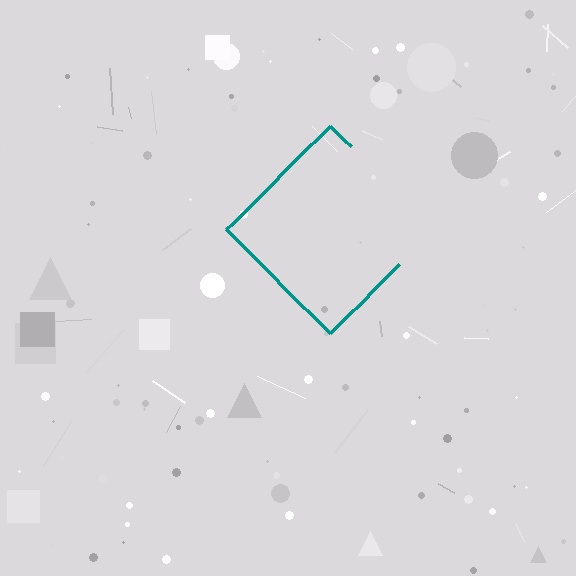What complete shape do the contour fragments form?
The contour fragments form a diamond.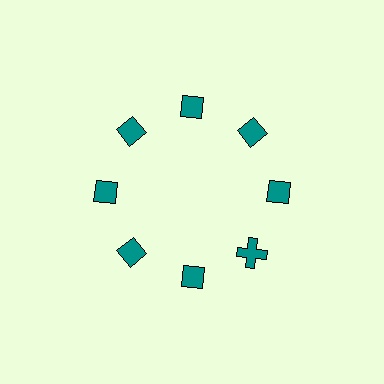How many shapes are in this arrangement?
There are 8 shapes arranged in a ring pattern.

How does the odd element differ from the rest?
It has a different shape: cross instead of diamond.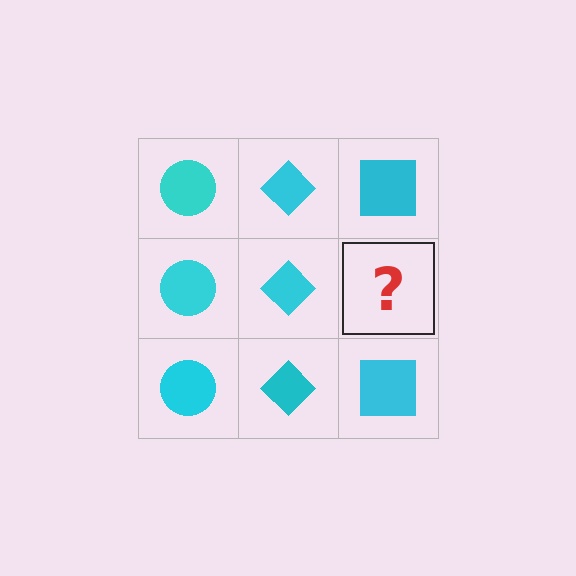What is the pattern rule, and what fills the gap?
The rule is that each column has a consistent shape. The gap should be filled with a cyan square.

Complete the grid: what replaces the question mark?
The question mark should be replaced with a cyan square.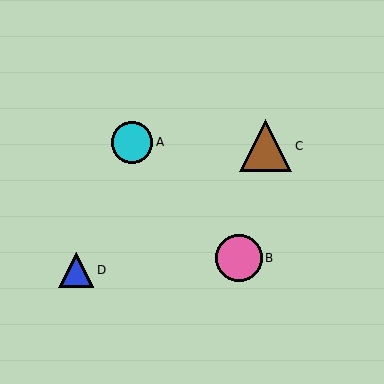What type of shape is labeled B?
Shape B is a pink circle.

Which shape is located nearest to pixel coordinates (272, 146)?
The brown triangle (labeled C) at (266, 146) is nearest to that location.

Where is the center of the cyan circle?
The center of the cyan circle is at (132, 142).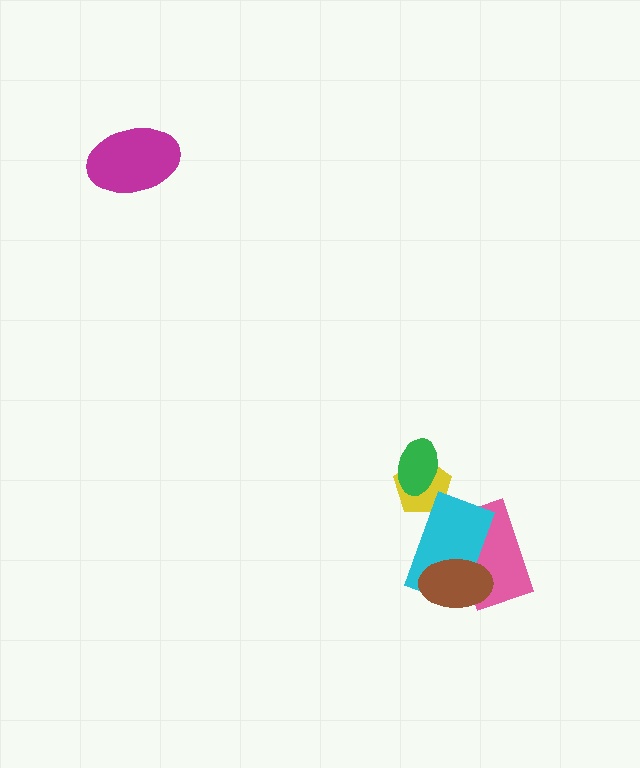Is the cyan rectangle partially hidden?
Yes, it is partially covered by another shape.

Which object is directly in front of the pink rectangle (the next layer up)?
The cyan rectangle is directly in front of the pink rectangle.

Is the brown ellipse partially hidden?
No, no other shape covers it.